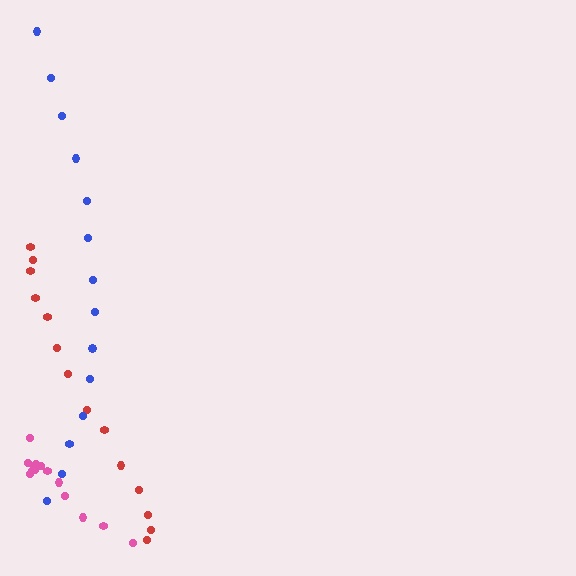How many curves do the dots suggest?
There are 3 distinct paths.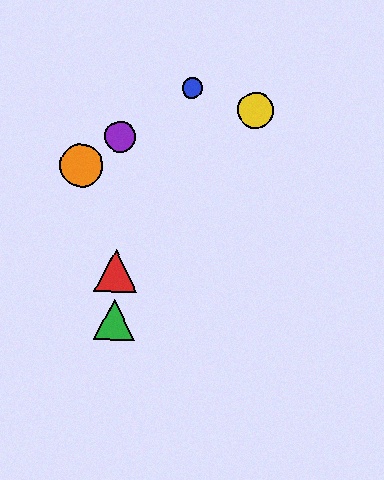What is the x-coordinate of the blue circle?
The blue circle is at x≈192.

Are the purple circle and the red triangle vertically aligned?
Yes, both are at x≈120.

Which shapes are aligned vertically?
The red triangle, the green triangle, the purple circle are aligned vertically.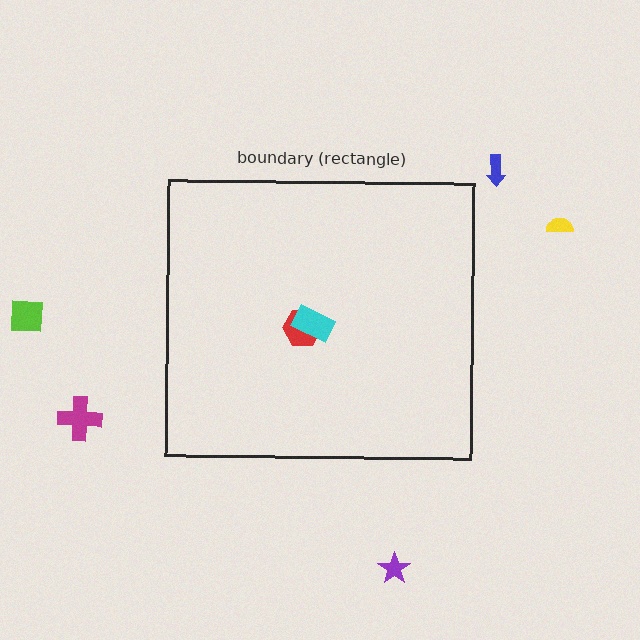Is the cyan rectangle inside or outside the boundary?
Inside.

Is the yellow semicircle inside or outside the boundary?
Outside.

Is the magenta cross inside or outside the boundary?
Outside.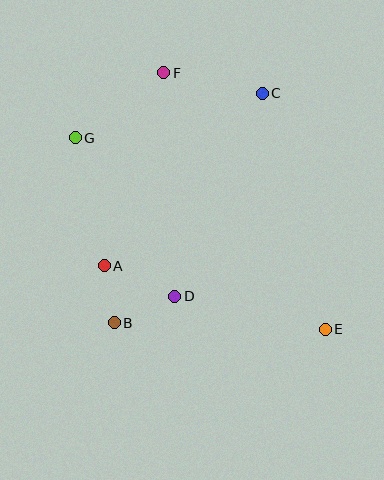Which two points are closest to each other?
Points A and B are closest to each other.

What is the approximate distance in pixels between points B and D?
The distance between B and D is approximately 66 pixels.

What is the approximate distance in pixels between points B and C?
The distance between B and C is approximately 273 pixels.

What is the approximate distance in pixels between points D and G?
The distance between D and G is approximately 187 pixels.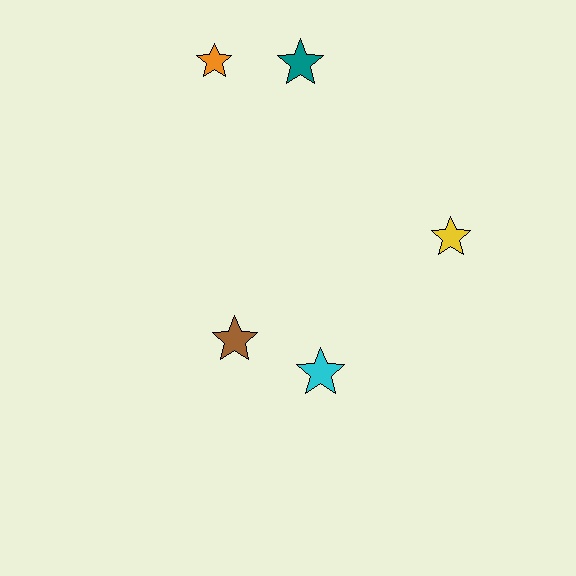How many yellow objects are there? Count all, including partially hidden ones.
There is 1 yellow object.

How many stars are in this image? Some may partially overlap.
There are 5 stars.